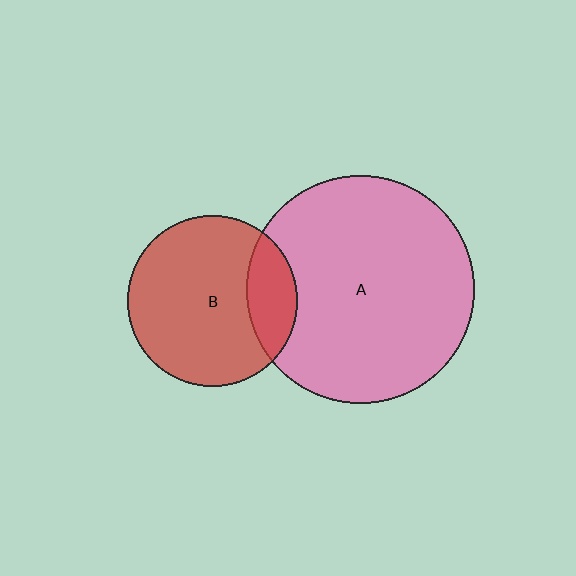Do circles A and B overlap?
Yes.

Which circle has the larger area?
Circle A (pink).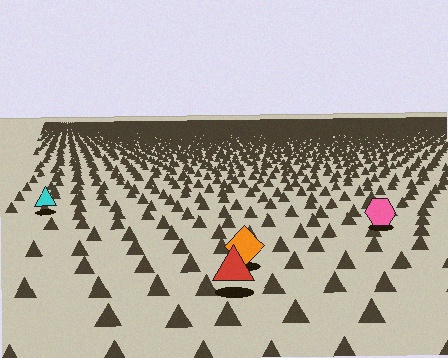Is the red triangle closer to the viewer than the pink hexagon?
Yes. The red triangle is closer — you can tell from the texture gradient: the ground texture is coarser near it.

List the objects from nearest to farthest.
From nearest to farthest: the red triangle, the orange diamond, the pink hexagon, the cyan triangle.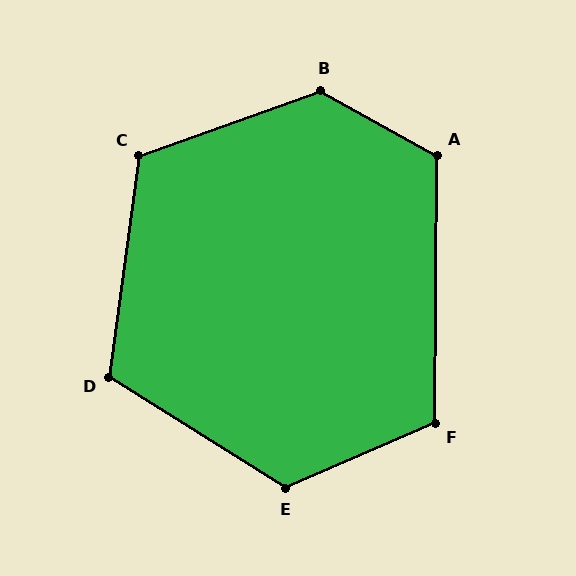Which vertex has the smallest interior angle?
F, at approximately 114 degrees.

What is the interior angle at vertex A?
Approximately 118 degrees (obtuse).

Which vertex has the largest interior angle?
B, at approximately 132 degrees.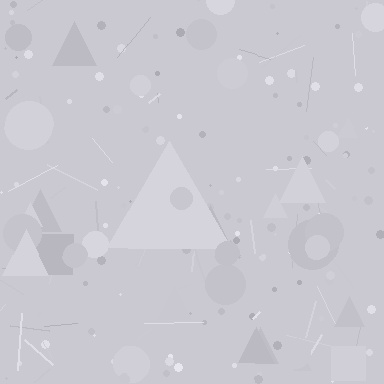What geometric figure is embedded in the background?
A triangle is embedded in the background.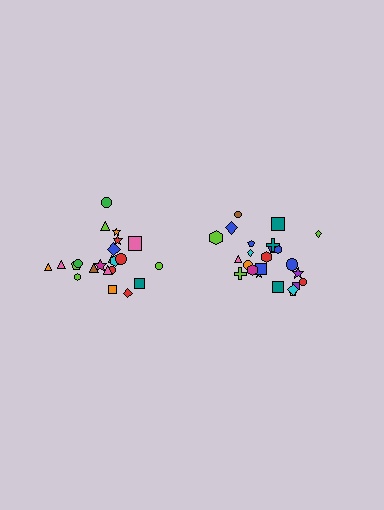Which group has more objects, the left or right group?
The right group.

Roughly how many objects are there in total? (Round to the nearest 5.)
Roughly 45 objects in total.